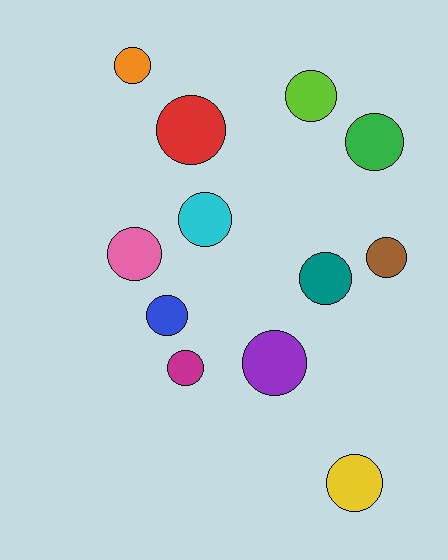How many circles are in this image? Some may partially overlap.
There are 12 circles.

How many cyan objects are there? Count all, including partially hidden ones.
There is 1 cyan object.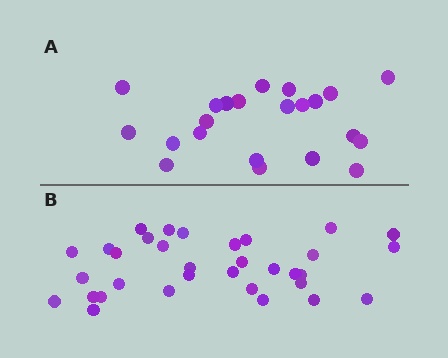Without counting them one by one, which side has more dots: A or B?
Region B (the bottom region) has more dots.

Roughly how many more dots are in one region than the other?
Region B has roughly 12 or so more dots than region A.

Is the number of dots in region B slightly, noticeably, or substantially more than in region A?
Region B has substantially more. The ratio is roughly 1.5 to 1.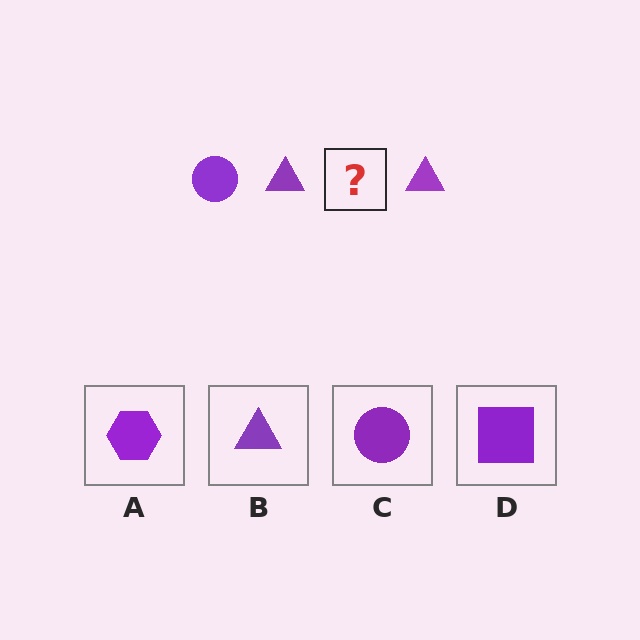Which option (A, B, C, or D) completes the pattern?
C.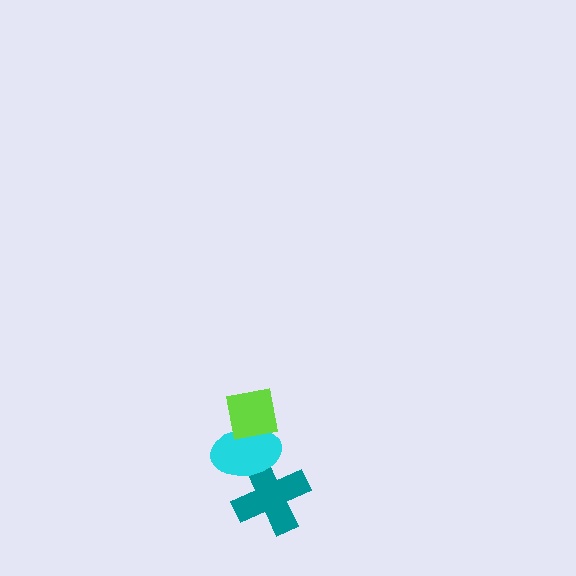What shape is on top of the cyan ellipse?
The lime square is on top of the cyan ellipse.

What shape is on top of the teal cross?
The cyan ellipse is on top of the teal cross.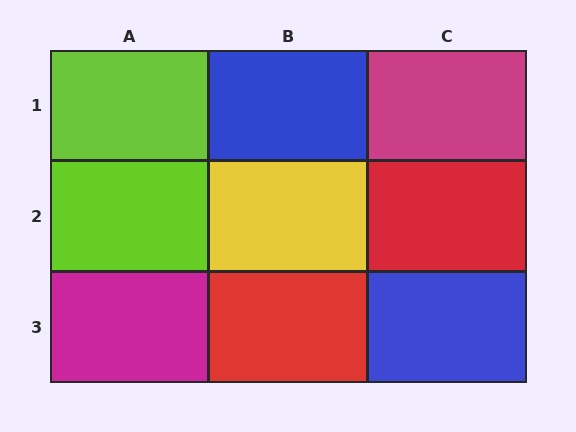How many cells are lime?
2 cells are lime.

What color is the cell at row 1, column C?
Magenta.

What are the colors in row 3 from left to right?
Magenta, red, blue.